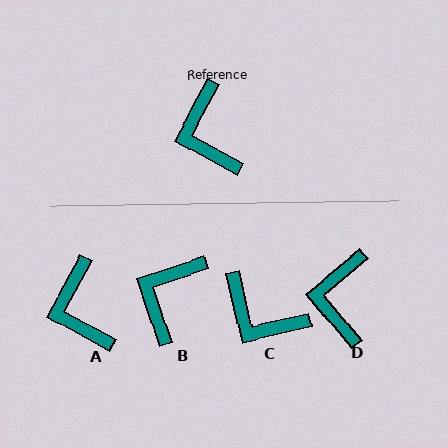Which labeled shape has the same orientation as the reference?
A.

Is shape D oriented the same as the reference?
No, it is off by about 22 degrees.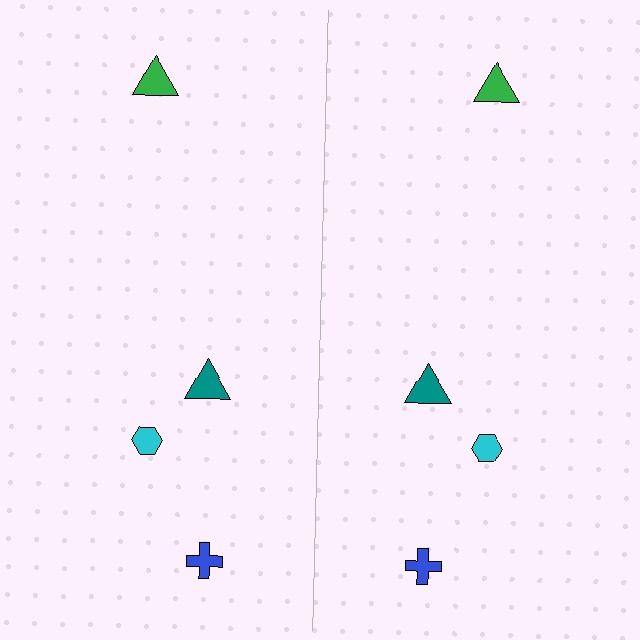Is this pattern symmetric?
Yes, this pattern has bilateral (reflection) symmetry.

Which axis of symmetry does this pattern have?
The pattern has a vertical axis of symmetry running through the center of the image.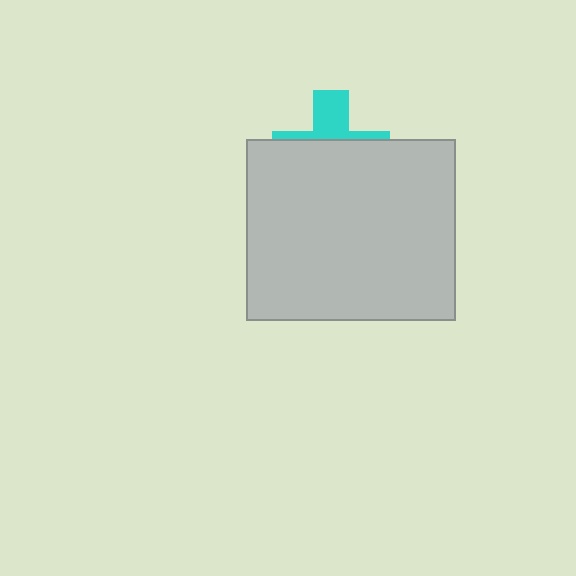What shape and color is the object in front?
The object in front is a light gray rectangle.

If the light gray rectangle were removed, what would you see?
You would see the complete cyan cross.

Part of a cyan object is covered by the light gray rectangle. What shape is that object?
It is a cross.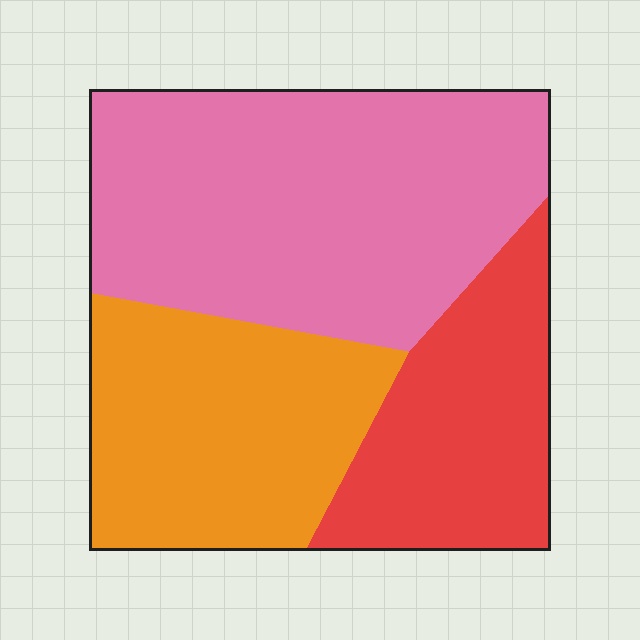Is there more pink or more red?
Pink.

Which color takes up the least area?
Red, at roughly 25%.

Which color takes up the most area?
Pink, at roughly 45%.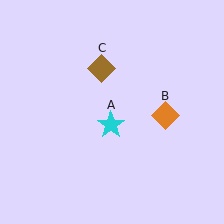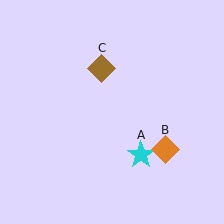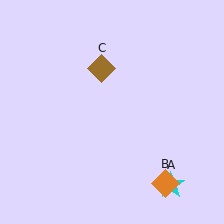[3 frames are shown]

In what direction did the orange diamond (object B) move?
The orange diamond (object B) moved down.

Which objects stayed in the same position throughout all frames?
Brown diamond (object C) remained stationary.